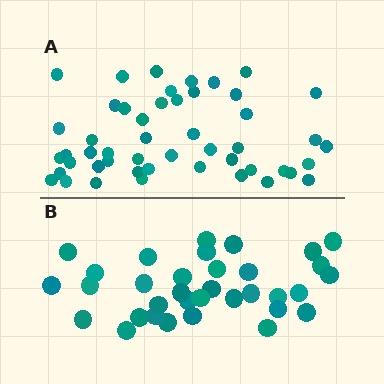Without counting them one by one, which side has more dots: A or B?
Region A (the top region) has more dots.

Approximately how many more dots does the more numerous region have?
Region A has approximately 15 more dots than region B.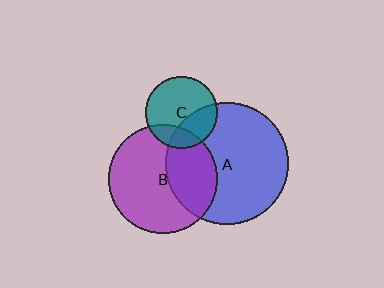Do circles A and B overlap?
Yes.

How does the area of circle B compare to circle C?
Approximately 2.3 times.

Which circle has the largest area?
Circle A (blue).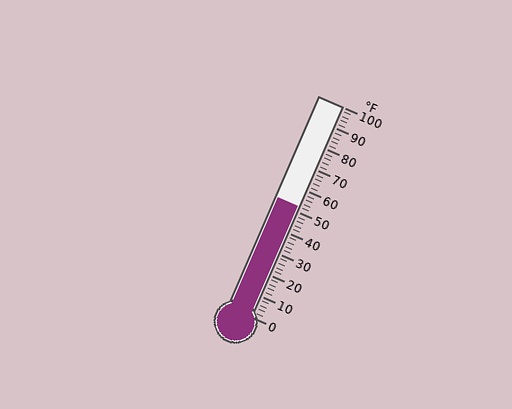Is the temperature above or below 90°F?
The temperature is below 90°F.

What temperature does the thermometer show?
The thermometer shows approximately 52°F.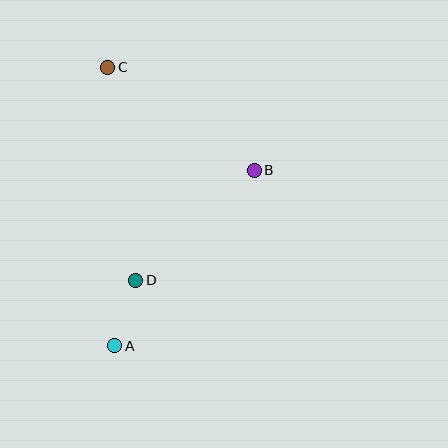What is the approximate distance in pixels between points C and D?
The distance between C and D is approximately 215 pixels.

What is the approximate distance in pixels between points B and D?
The distance between B and D is approximately 162 pixels.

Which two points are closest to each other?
Points A and D are closest to each other.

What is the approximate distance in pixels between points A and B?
The distance between A and B is approximately 224 pixels.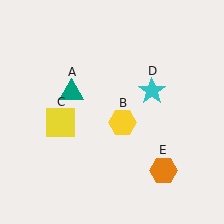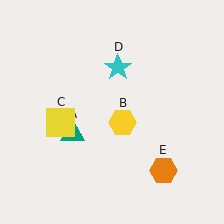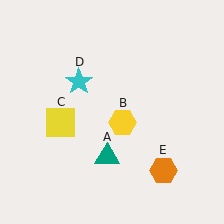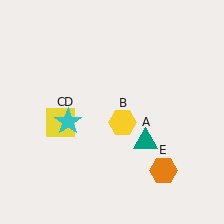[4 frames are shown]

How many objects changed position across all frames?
2 objects changed position: teal triangle (object A), cyan star (object D).